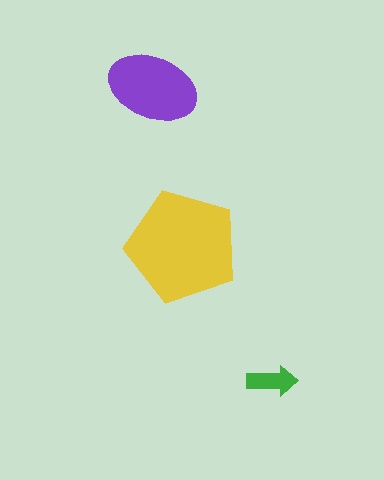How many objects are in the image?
There are 3 objects in the image.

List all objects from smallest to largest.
The green arrow, the purple ellipse, the yellow pentagon.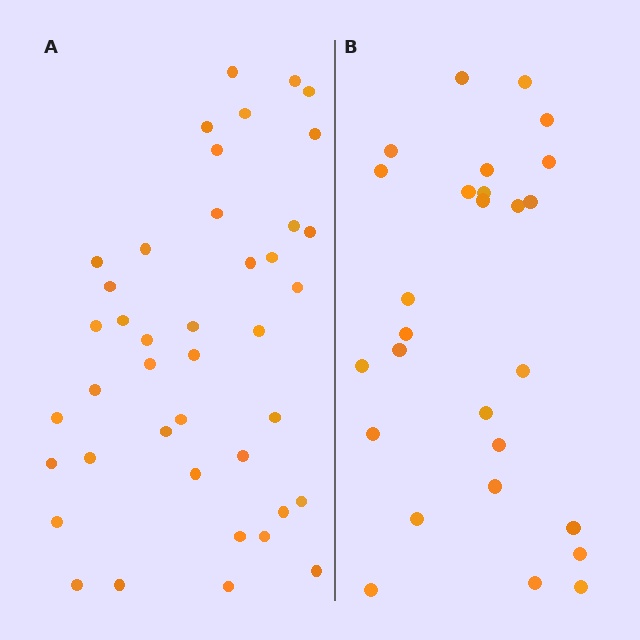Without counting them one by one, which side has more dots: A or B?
Region A (the left region) has more dots.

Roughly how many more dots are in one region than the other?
Region A has approximately 15 more dots than region B.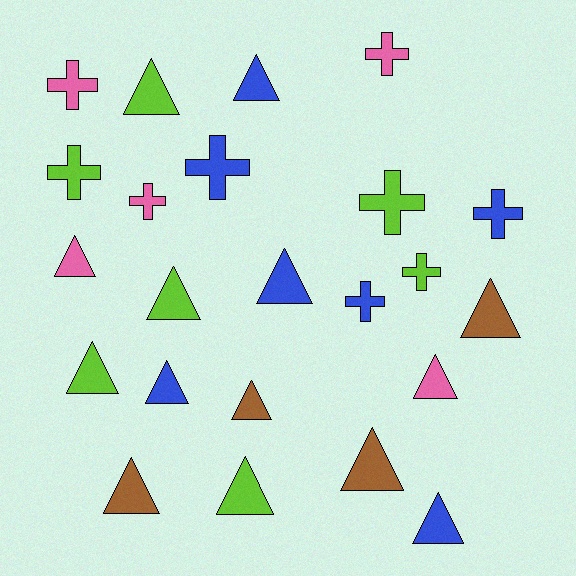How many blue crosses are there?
There are 3 blue crosses.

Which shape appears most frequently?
Triangle, with 14 objects.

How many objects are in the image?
There are 23 objects.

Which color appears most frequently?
Blue, with 7 objects.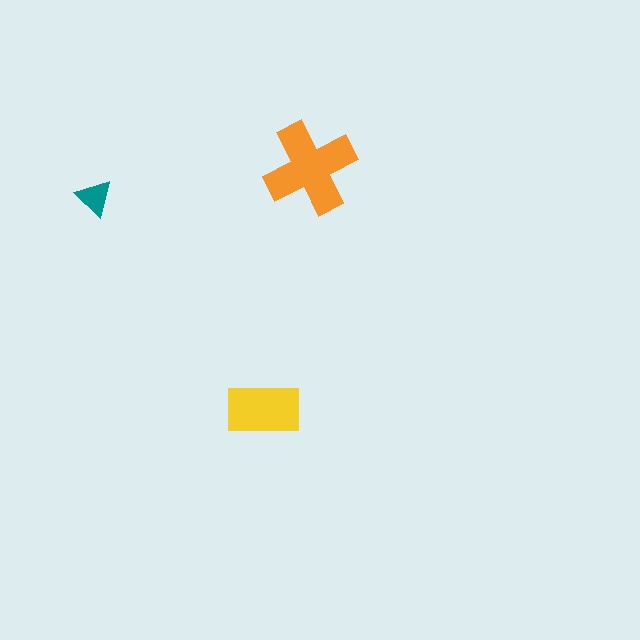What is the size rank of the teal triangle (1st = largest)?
3rd.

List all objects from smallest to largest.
The teal triangle, the yellow rectangle, the orange cross.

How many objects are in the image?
There are 3 objects in the image.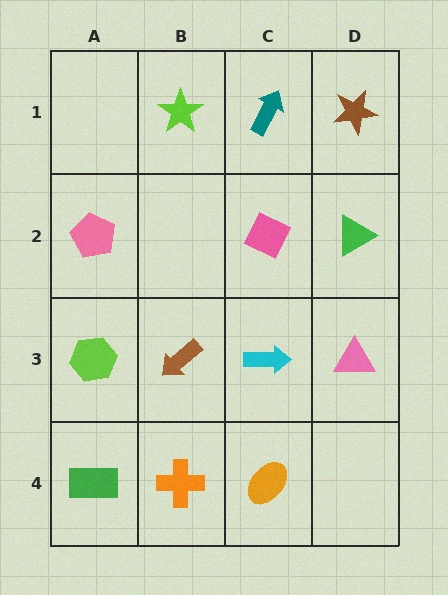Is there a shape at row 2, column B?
No, that cell is empty.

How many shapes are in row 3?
4 shapes.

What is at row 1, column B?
A lime star.